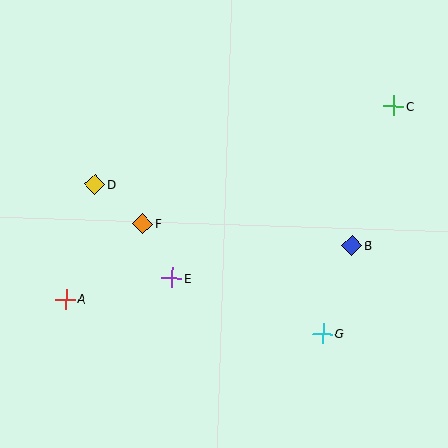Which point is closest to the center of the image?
Point E at (172, 278) is closest to the center.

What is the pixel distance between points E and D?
The distance between E and D is 121 pixels.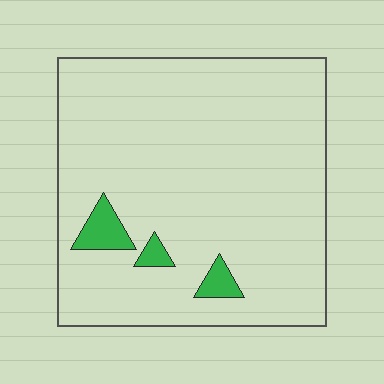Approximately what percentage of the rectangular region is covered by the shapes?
Approximately 5%.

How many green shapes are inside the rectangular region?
3.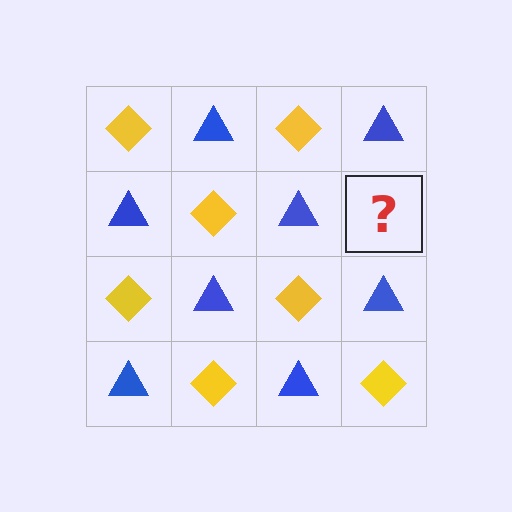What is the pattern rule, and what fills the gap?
The rule is that it alternates yellow diamond and blue triangle in a checkerboard pattern. The gap should be filled with a yellow diamond.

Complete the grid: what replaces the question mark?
The question mark should be replaced with a yellow diamond.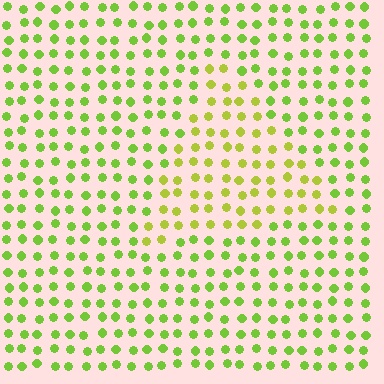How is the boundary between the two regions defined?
The boundary is defined purely by a slight shift in hue (about 24 degrees). Spacing, size, and orientation are identical on both sides.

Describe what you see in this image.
The image is filled with small lime elements in a uniform arrangement. A triangle-shaped region is visible where the elements are tinted to a slightly different hue, forming a subtle color boundary.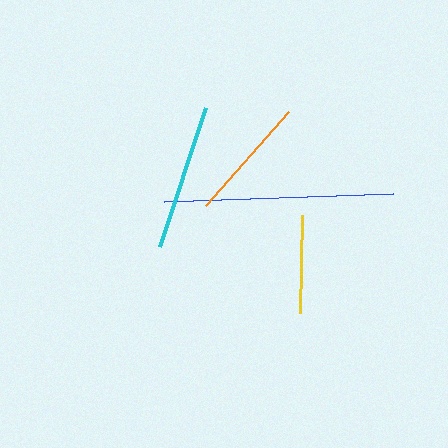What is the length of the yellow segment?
The yellow segment is approximately 98 pixels long.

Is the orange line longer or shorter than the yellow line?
The orange line is longer than the yellow line.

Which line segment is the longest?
The blue line is the longest at approximately 229 pixels.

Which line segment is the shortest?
The yellow line is the shortest at approximately 98 pixels.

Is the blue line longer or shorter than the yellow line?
The blue line is longer than the yellow line.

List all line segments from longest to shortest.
From longest to shortest: blue, cyan, orange, yellow.